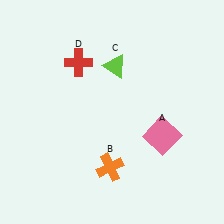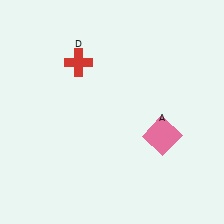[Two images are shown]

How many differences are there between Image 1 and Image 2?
There are 2 differences between the two images.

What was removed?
The lime triangle (C), the orange cross (B) were removed in Image 2.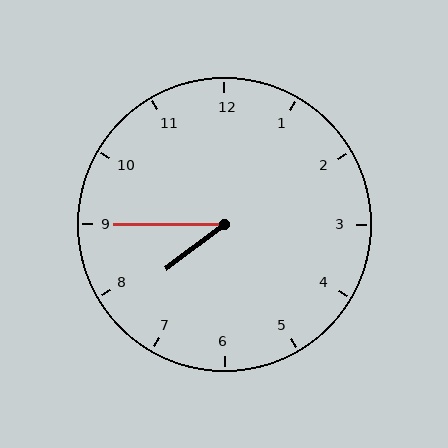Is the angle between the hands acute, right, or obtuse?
It is acute.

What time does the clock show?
7:45.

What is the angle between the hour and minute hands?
Approximately 38 degrees.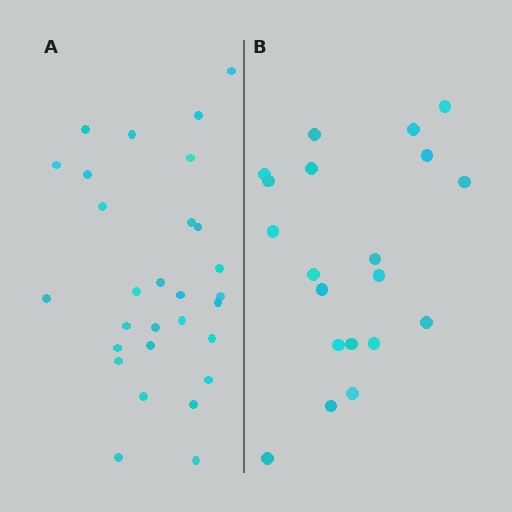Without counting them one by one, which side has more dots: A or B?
Region A (the left region) has more dots.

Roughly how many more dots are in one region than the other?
Region A has roughly 8 or so more dots than region B.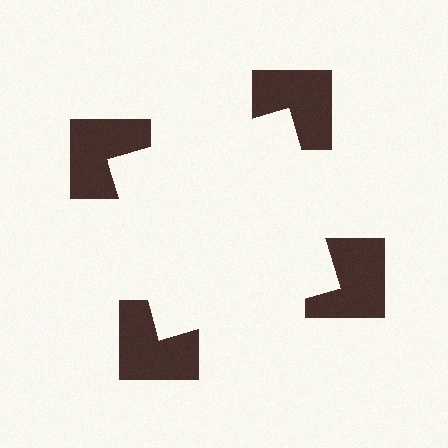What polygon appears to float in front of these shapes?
An illusory square — its edges are inferred from the aligned wedge cuts in the notched squares, not physically drawn.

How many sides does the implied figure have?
4 sides.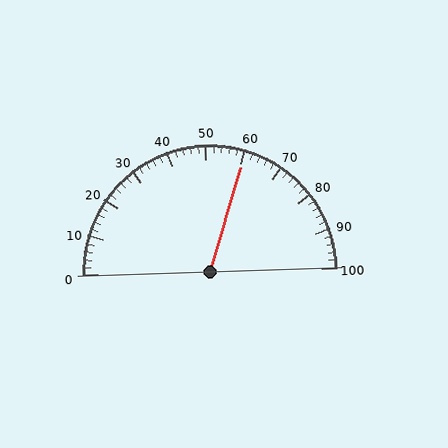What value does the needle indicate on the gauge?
The needle indicates approximately 60.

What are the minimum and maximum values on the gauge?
The gauge ranges from 0 to 100.